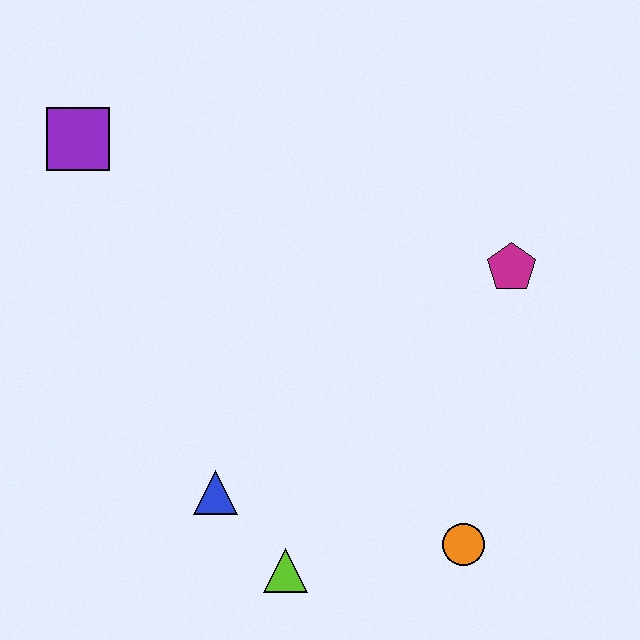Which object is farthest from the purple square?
The orange circle is farthest from the purple square.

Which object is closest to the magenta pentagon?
The orange circle is closest to the magenta pentagon.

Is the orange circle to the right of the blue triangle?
Yes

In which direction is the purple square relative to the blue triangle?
The purple square is above the blue triangle.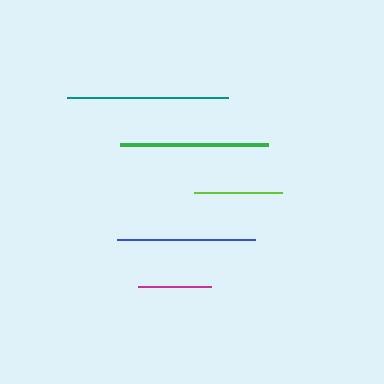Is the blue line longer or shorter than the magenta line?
The blue line is longer than the magenta line.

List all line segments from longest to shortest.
From longest to shortest: teal, green, blue, lime, magenta.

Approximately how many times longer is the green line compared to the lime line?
The green line is approximately 1.7 times the length of the lime line.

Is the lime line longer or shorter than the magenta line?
The lime line is longer than the magenta line.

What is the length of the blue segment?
The blue segment is approximately 138 pixels long.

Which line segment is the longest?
The teal line is the longest at approximately 160 pixels.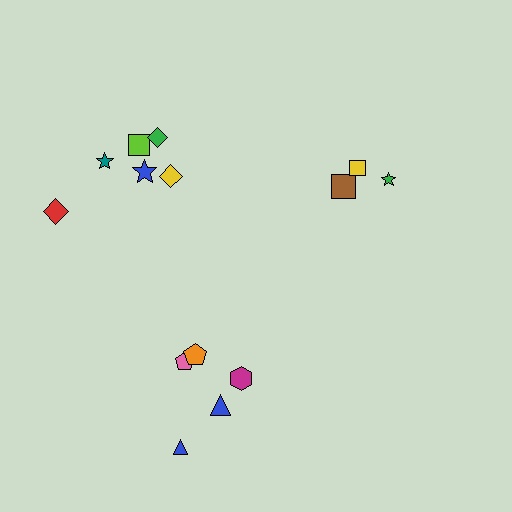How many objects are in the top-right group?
There are 3 objects.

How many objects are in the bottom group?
There are 5 objects.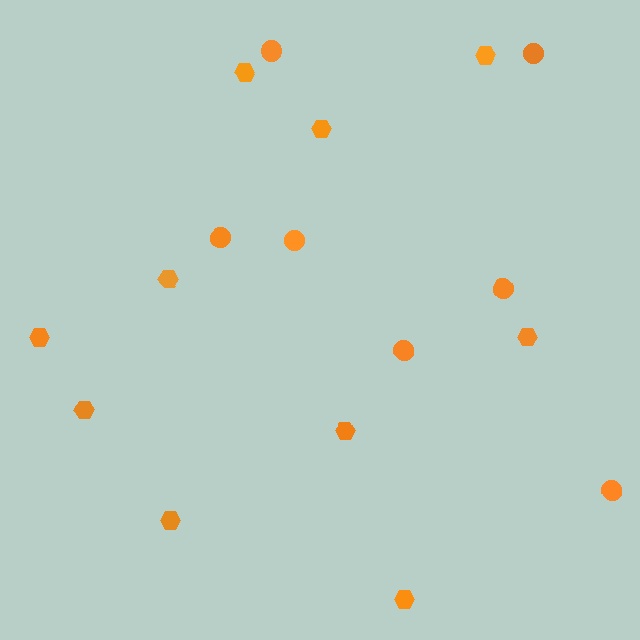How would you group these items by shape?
There are 2 groups: one group of hexagons (10) and one group of circles (7).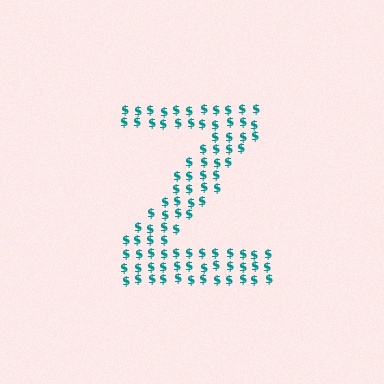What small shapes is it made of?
It is made of small dollar signs.